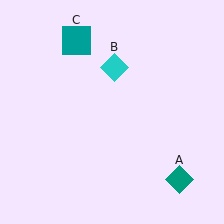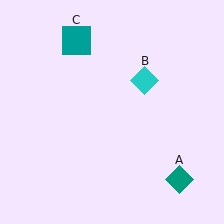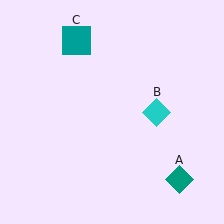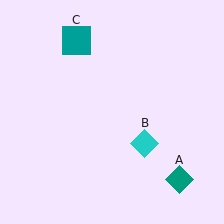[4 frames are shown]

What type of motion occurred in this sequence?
The cyan diamond (object B) rotated clockwise around the center of the scene.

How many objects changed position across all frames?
1 object changed position: cyan diamond (object B).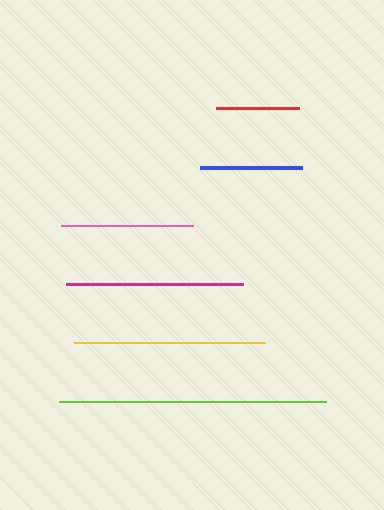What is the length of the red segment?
The red segment is approximately 83 pixels long.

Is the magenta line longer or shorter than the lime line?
The lime line is longer than the magenta line.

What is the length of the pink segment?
The pink segment is approximately 132 pixels long.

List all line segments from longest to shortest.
From longest to shortest: lime, yellow, magenta, pink, blue, red.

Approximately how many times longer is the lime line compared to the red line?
The lime line is approximately 3.2 times the length of the red line.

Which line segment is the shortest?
The red line is the shortest at approximately 83 pixels.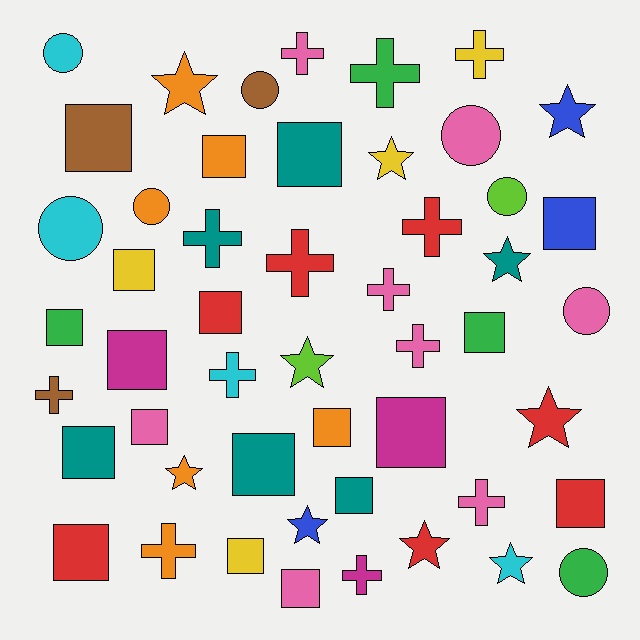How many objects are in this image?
There are 50 objects.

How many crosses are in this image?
There are 13 crosses.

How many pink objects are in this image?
There are 8 pink objects.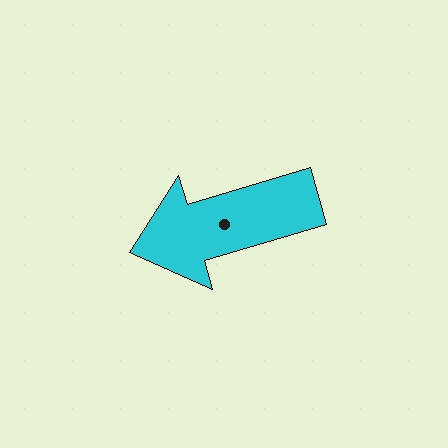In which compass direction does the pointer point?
West.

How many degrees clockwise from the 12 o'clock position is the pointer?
Approximately 253 degrees.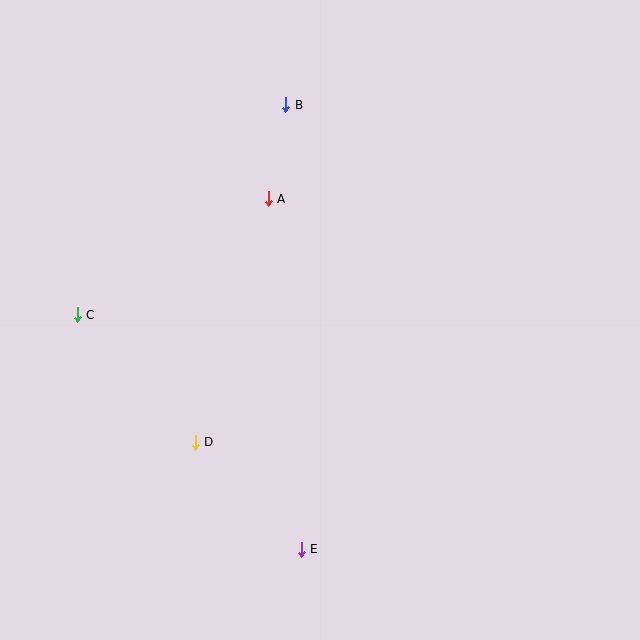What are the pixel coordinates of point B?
Point B is at (286, 105).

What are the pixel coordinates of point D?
Point D is at (195, 442).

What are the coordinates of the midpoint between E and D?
The midpoint between E and D is at (248, 496).